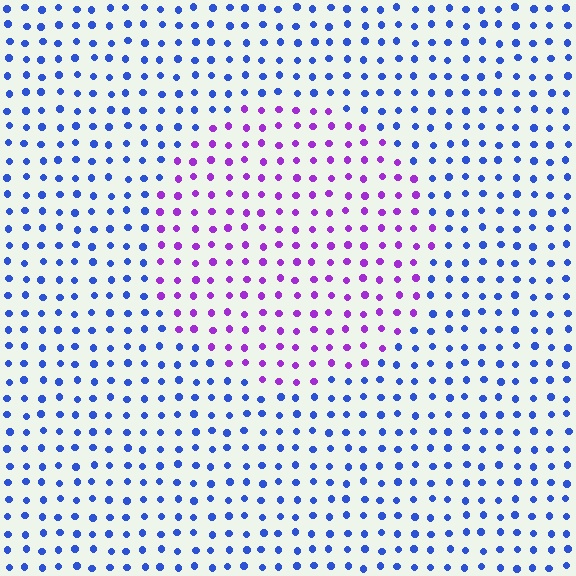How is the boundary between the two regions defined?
The boundary is defined purely by a slight shift in hue (about 56 degrees). Spacing, size, and orientation are identical on both sides.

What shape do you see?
I see a circle.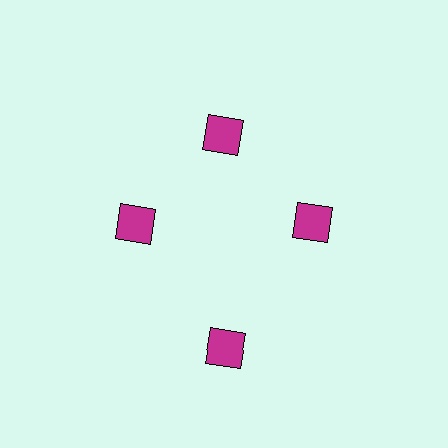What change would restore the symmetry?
The symmetry would be restored by moving it inward, back onto the ring so that all 4 squares sit at equal angles and equal distance from the center.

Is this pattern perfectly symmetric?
No. The 4 magenta squares are arranged in a ring, but one element near the 6 o'clock position is pushed outward from the center, breaking the 4-fold rotational symmetry.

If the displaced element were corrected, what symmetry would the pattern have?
It would have 4-fold rotational symmetry — the pattern would map onto itself every 90 degrees.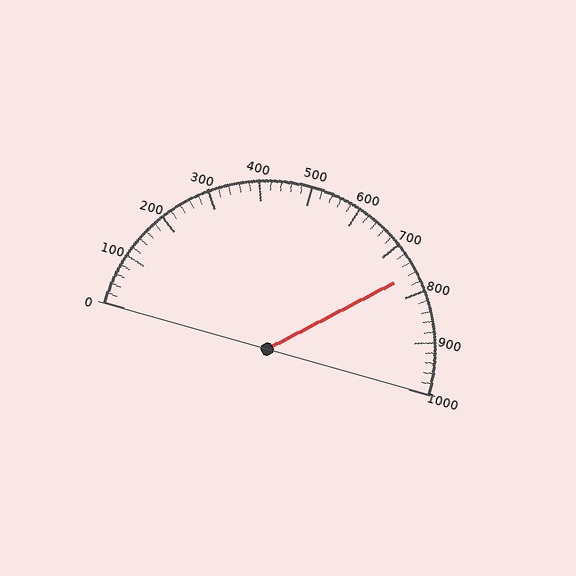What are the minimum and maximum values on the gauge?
The gauge ranges from 0 to 1000.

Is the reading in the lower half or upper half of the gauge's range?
The reading is in the upper half of the range (0 to 1000).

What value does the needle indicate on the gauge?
The needle indicates approximately 760.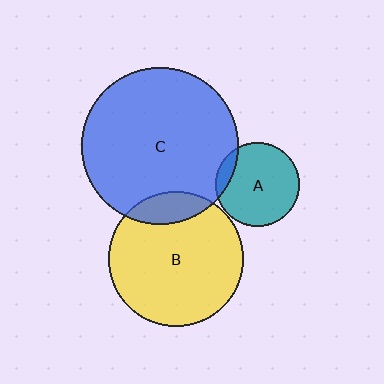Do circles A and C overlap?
Yes.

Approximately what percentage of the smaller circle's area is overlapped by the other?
Approximately 10%.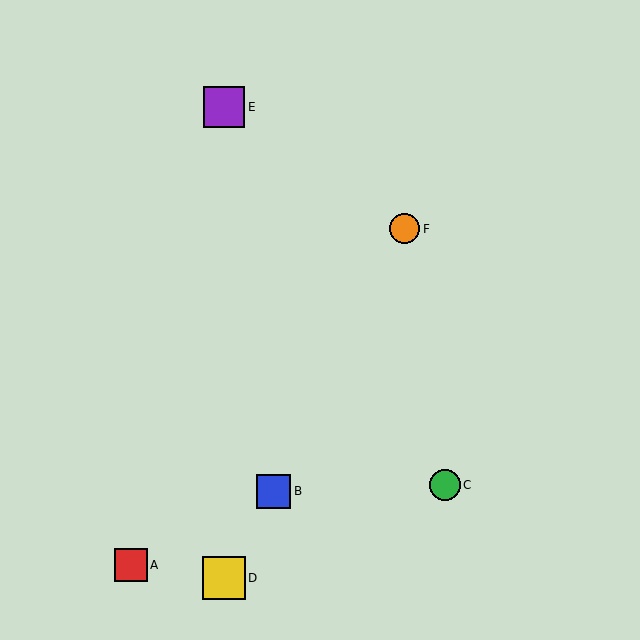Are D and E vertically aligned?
Yes, both are at x≈224.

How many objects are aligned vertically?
2 objects (D, E) are aligned vertically.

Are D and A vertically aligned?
No, D is at x≈224 and A is at x≈131.